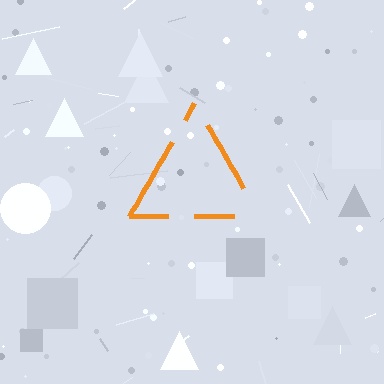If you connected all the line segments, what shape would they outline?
They would outline a triangle.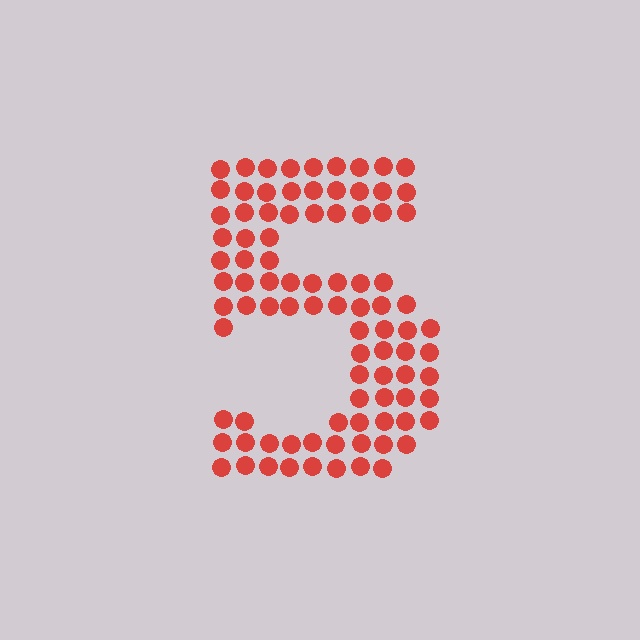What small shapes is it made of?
It is made of small circles.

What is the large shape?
The large shape is the digit 5.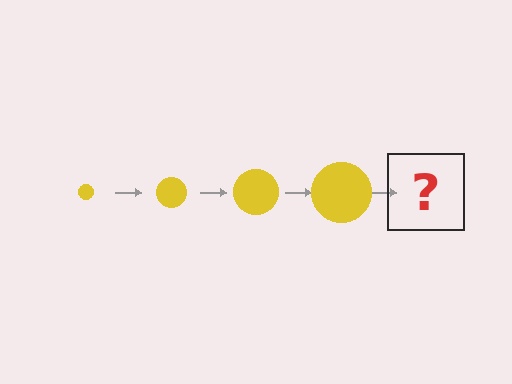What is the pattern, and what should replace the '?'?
The pattern is that the circle gets progressively larger each step. The '?' should be a yellow circle, larger than the previous one.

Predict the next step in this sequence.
The next step is a yellow circle, larger than the previous one.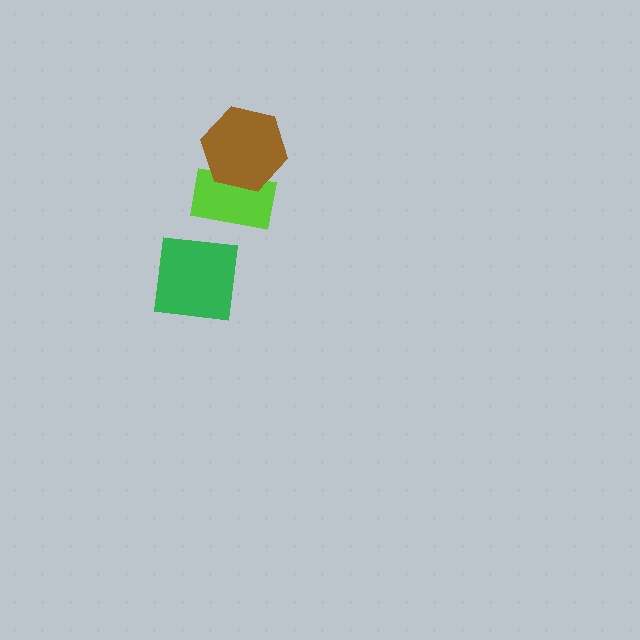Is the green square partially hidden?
No, no other shape covers it.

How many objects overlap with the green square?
0 objects overlap with the green square.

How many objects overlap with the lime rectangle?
1 object overlaps with the lime rectangle.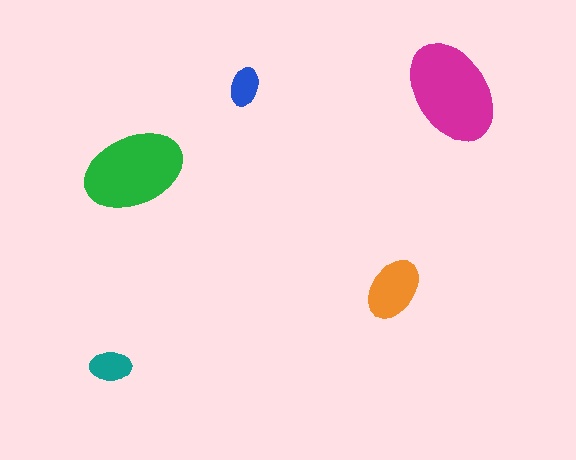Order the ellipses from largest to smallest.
the magenta one, the green one, the orange one, the teal one, the blue one.